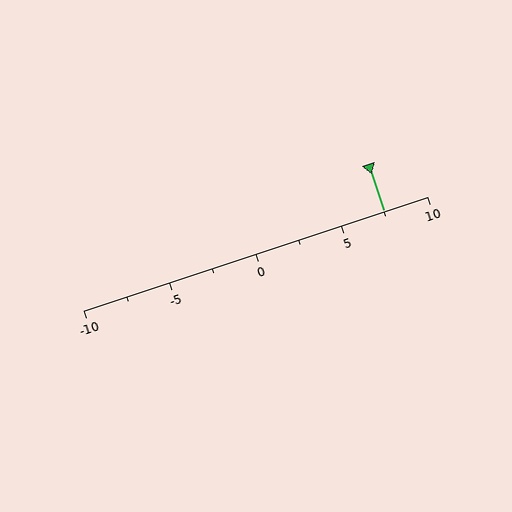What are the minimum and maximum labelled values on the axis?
The axis runs from -10 to 10.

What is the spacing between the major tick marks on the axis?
The major ticks are spaced 5 apart.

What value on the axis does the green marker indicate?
The marker indicates approximately 7.5.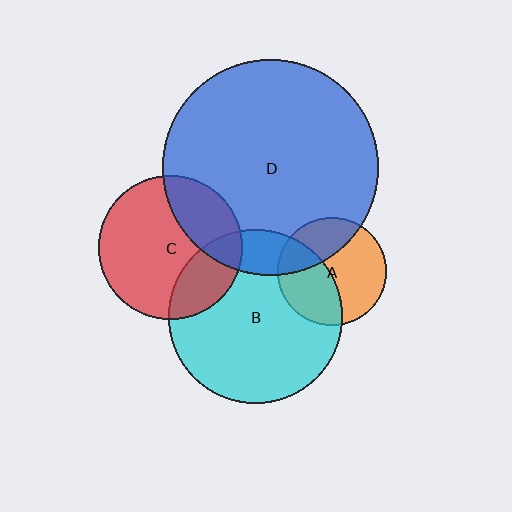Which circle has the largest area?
Circle D (blue).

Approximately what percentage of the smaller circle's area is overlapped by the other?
Approximately 25%.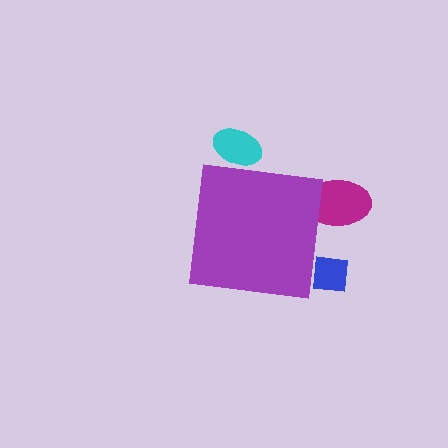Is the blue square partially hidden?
Yes, the blue square is partially hidden behind the purple square.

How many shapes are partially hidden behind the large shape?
3 shapes are partially hidden.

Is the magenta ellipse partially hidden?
Yes, the magenta ellipse is partially hidden behind the purple square.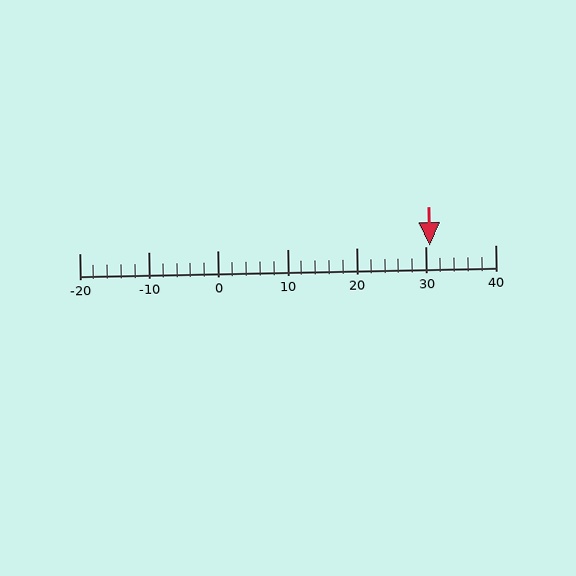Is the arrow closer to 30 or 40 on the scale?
The arrow is closer to 30.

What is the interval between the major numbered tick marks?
The major tick marks are spaced 10 units apart.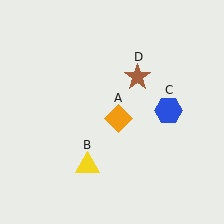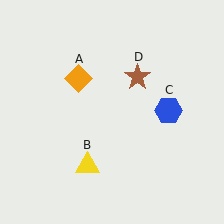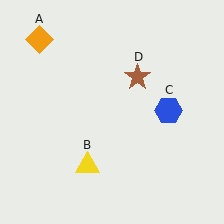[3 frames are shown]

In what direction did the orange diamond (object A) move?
The orange diamond (object A) moved up and to the left.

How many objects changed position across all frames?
1 object changed position: orange diamond (object A).